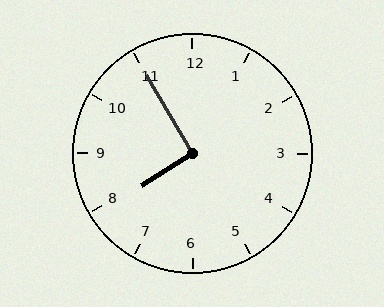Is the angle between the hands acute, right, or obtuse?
It is right.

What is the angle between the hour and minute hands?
Approximately 92 degrees.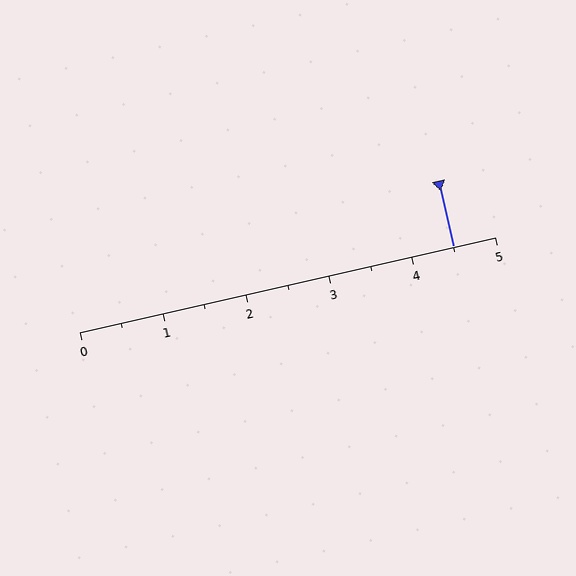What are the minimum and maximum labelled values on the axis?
The axis runs from 0 to 5.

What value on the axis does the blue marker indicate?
The marker indicates approximately 4.5.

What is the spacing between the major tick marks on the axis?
The major ticks are spaced 1 apart.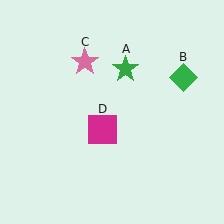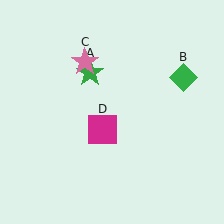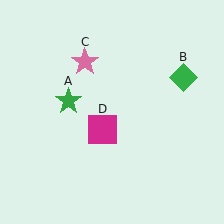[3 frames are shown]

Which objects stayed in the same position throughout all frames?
Green diamond (object B) and pink star (object C) and magenta square (object D) remained stationary.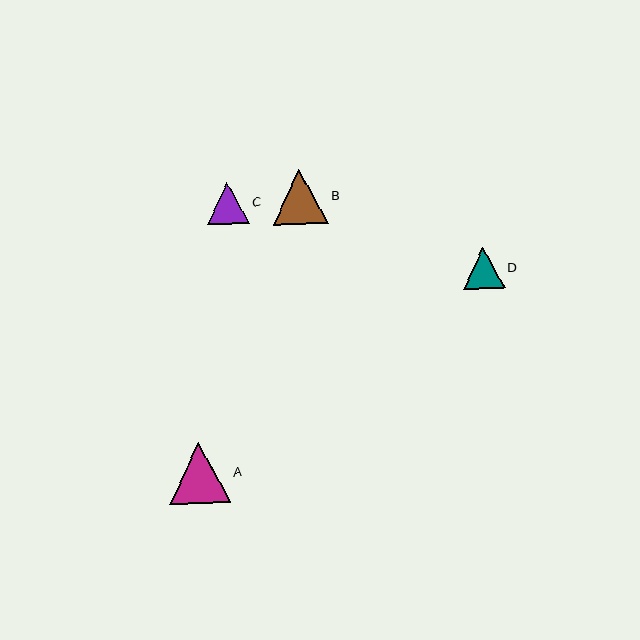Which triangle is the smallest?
Triangle D is the smallest with a size of approximately 41 pixels.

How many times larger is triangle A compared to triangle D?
Triangle A is approximately 1.5 times the size of triangle D.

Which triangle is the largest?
Triangle A is the largest with a size of approximately 61 pixels.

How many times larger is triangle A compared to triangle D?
Triangle A is approximately 1.5 times the size of triangle D.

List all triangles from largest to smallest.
From largest to smallest: A, B, C, D.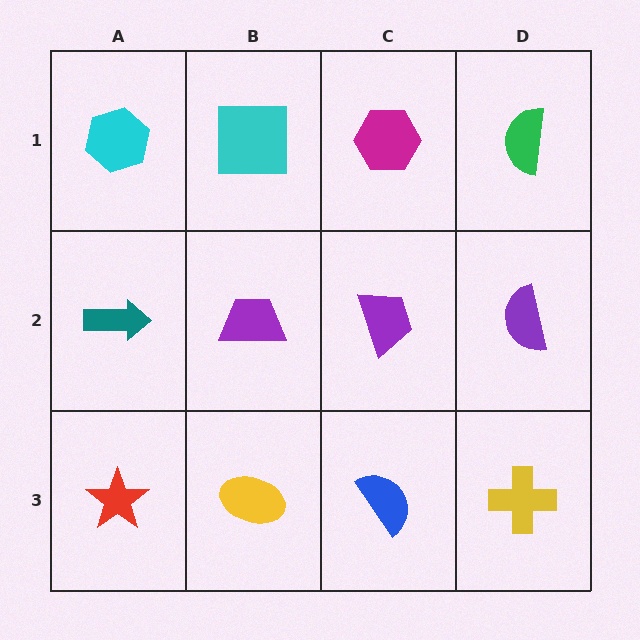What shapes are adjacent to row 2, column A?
A cyan hexagon (row 1, column A), a red star (row 3, column A), a purple trapezoid (row 2, column B).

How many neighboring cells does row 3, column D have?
2.